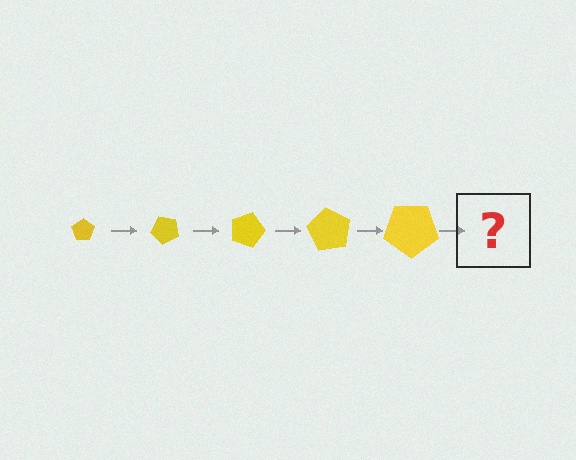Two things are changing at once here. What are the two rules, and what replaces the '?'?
The two rules are that the pentagon grows larger each step and it rotates 45 degrees each step. The '?' should be a pentagon, larger than the previous one and rotated 225 degrees from the start.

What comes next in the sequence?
The next element should be a pentagon, larger than the previous one and rotated 225 degrees from the start.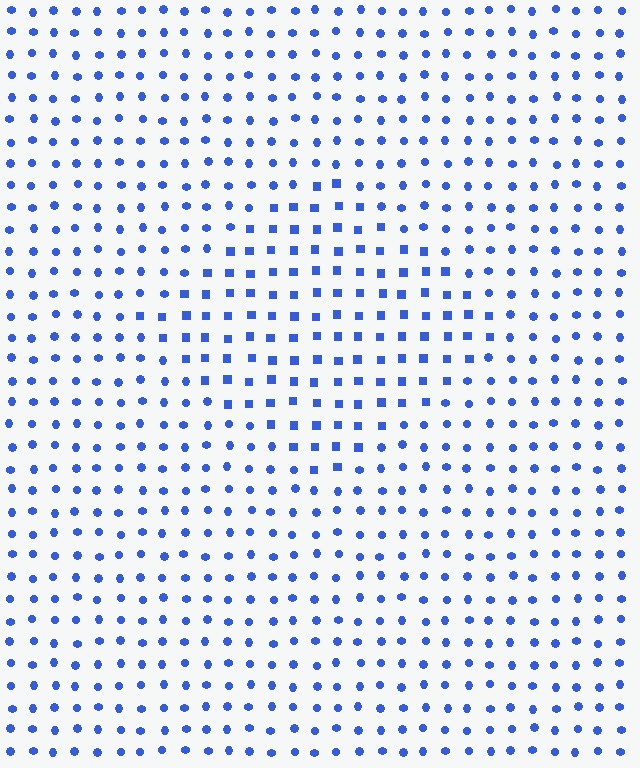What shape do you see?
I see a diamond.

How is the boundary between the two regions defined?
The boundary is defined by a change in element shape: squares inside vs. circles outside. All elements share the same color and spacing.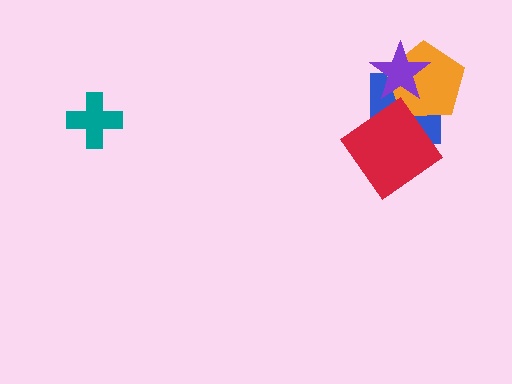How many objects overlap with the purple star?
2 objects overlap with the purple star.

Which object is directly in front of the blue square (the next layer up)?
The orange pentagon is directly in front of the blue square.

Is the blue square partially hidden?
Yes, it is partially covered by another shape.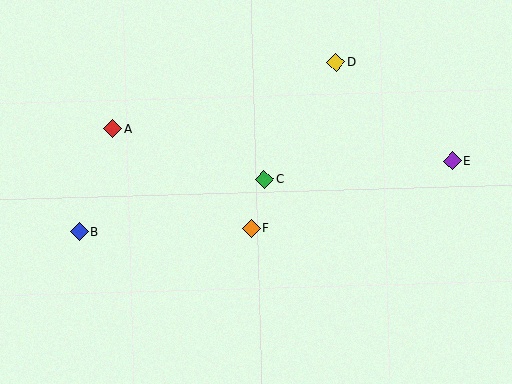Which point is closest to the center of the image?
Point C at (265, 180) is closest to the center.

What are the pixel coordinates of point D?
Point D is at (336, 62).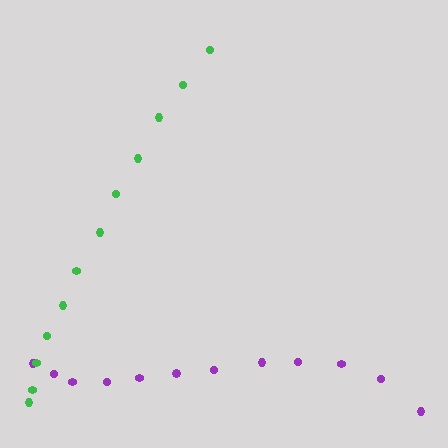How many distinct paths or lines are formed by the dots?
There are 2 distinct paths.